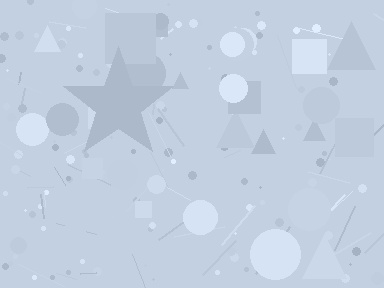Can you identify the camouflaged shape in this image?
The camouflaged shape is a star.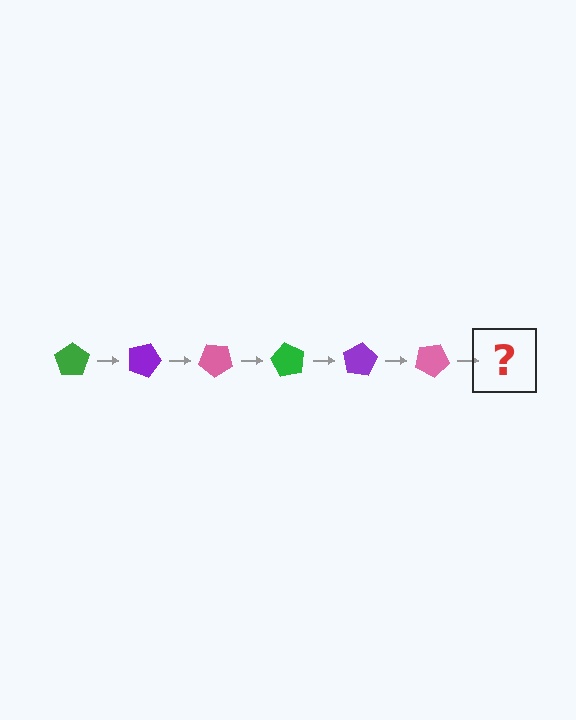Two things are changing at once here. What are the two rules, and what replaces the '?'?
The two rules are that it rotates 20 degrees each step and the color cycles through green, purple, and pink. The '?' should be a green pentagon, rotated 120 degrees from the start.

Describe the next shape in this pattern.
It should be a green pentagon, rotated 120 degrees from the start.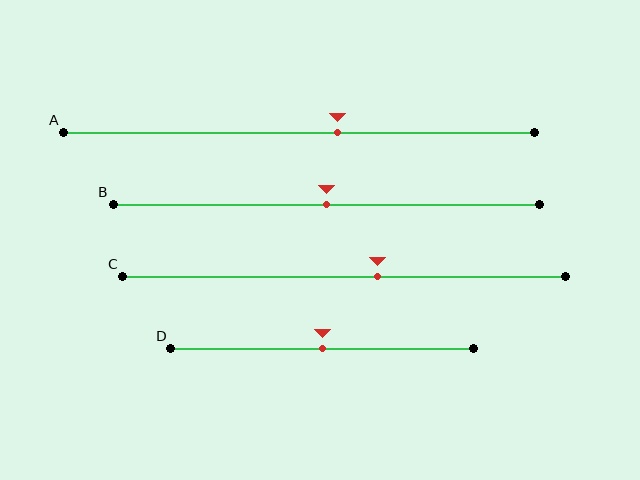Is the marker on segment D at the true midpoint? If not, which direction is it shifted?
Yes, the marker on segment D is at the true midpoint.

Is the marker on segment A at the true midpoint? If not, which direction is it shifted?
No, the marker on segment A is shifted to the right by about 8% of the segment length.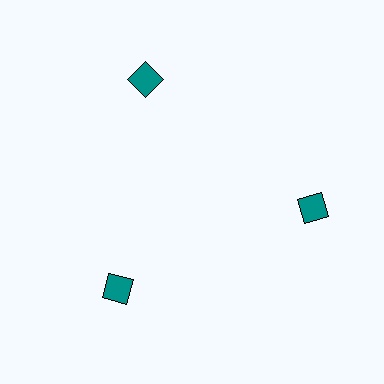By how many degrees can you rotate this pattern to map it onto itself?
The pattern maps onto itself every 120 degrees of rotation.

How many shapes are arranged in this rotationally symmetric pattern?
There are 3 shapes, arranged in 3 groups of 1.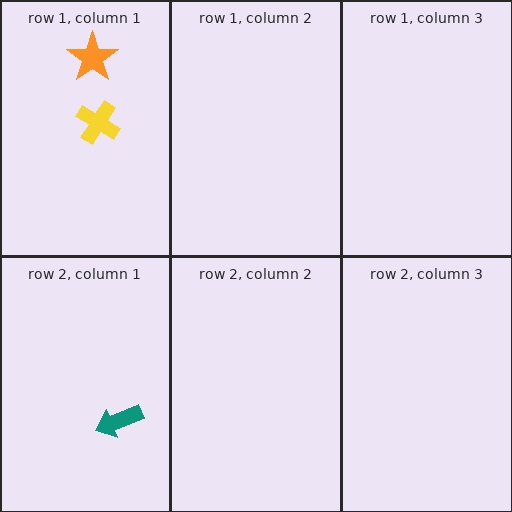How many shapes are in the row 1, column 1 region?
2.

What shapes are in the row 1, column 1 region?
The yellow cross, the orange star.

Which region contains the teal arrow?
The row 2, column 1 region.